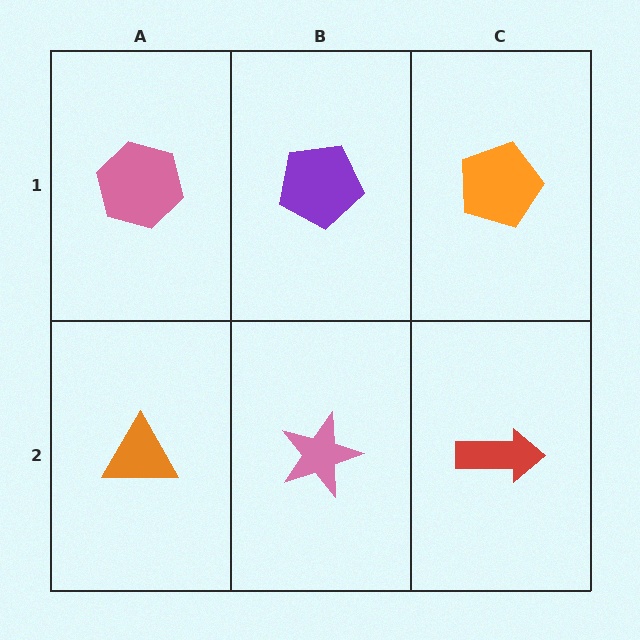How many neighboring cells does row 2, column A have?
2.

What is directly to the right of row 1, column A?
A purple pentagon.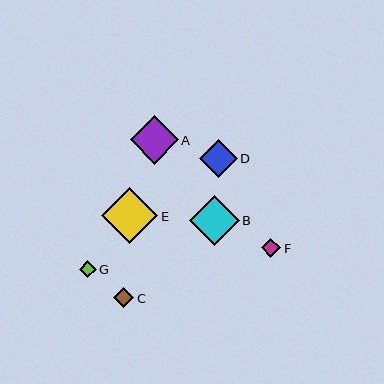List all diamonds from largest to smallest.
From largest to smallest: E, B, A, D, C, F, G.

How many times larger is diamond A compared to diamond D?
Diamond A is approximately 1.3 times the size of diamond D.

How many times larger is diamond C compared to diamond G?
Diamond C is approximately 1.2 times the size of diamond G.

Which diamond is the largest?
Diamond E is the largest with a size of approximately 56 pixels.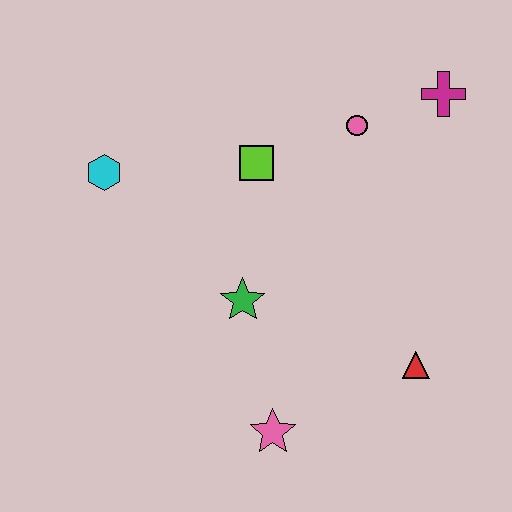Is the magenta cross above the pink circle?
Yes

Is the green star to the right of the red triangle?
No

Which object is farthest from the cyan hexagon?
The red triangle is farthest from the cyan hexagon.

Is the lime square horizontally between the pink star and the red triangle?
No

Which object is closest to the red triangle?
The pink star is closest to the red triangle.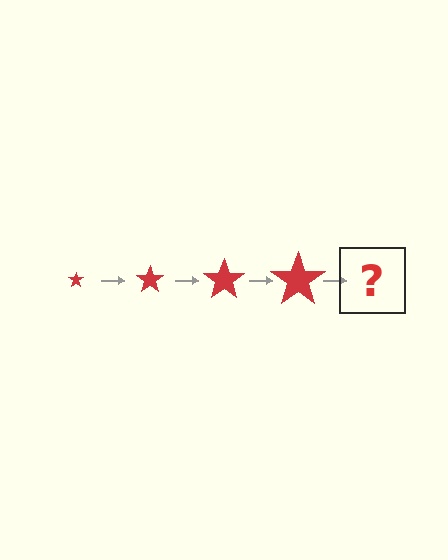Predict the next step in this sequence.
The next step is a red star, larger than the previous one.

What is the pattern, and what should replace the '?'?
The pattern is that the star gets progressively larger each step. The '?' should be a red star, larger than the previous one.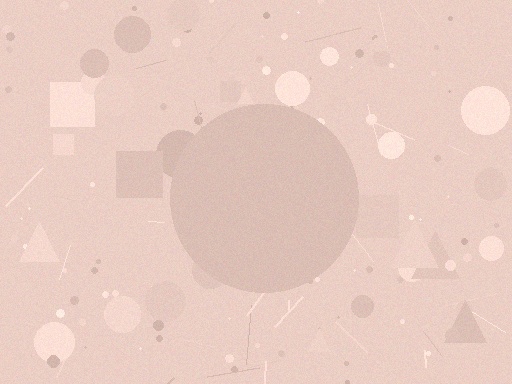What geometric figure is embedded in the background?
A circle is embedded in the background.